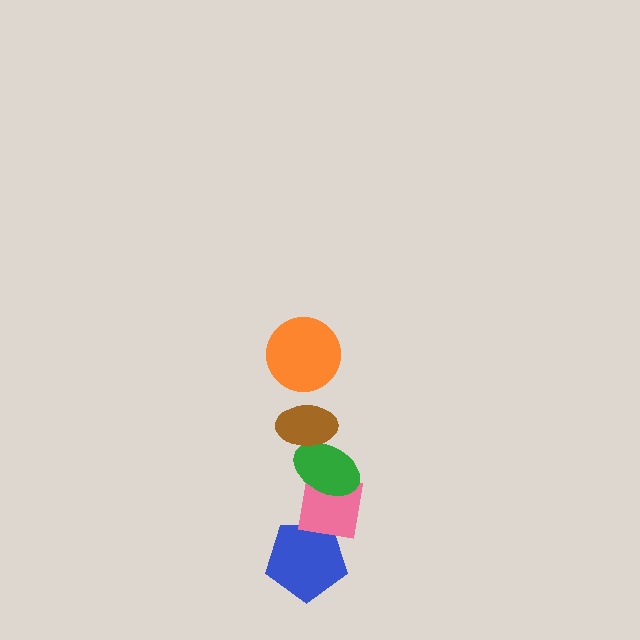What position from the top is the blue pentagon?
The blue pentagon is 5th from the top.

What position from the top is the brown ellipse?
The brown ellipse is 2nd from the top.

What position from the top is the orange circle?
The orange circle is 1st from the top.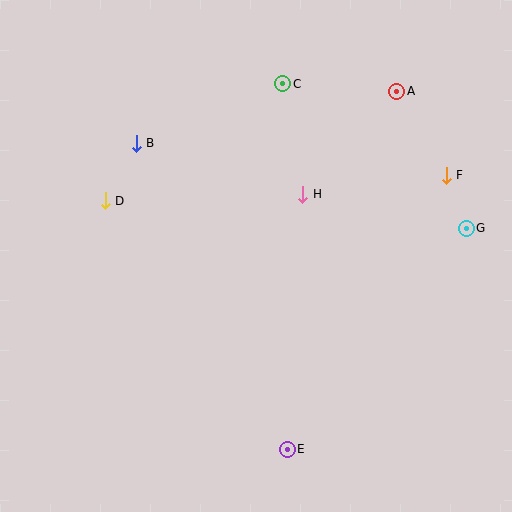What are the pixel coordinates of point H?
Point H is at (303, 194).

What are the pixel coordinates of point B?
Point B is at (136, 143).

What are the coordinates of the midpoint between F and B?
The midpoint between F and B is at (291, 159).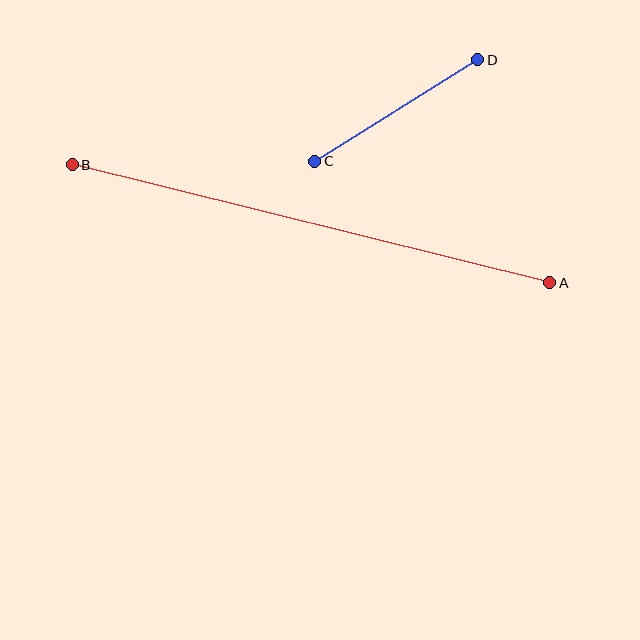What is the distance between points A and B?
The distance is approximately 492 pixels.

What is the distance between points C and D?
The distance is approximately 192 pixels.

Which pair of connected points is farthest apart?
Points A and B are farthest apart.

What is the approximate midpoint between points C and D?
The midpoint is at approximately (396, 110) pixels.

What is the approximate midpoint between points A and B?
The midpoint is at approximately (311, 224) pixels.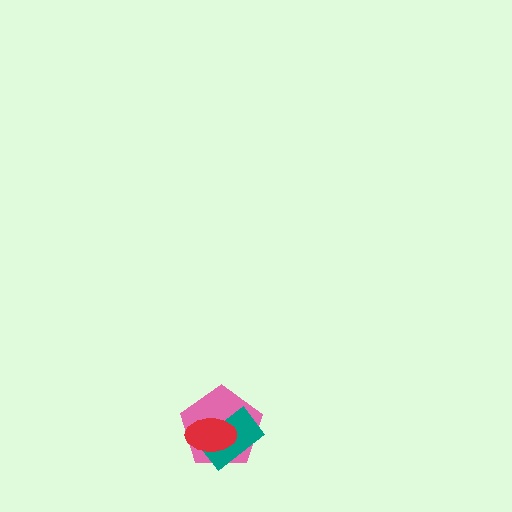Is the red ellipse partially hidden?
No, no other shape covers it.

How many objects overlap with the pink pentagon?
2 objects overlap with the pink pentagon.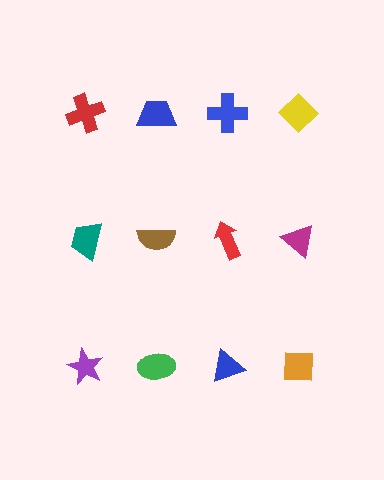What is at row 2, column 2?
A brown semicircle.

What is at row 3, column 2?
A green ellipse.